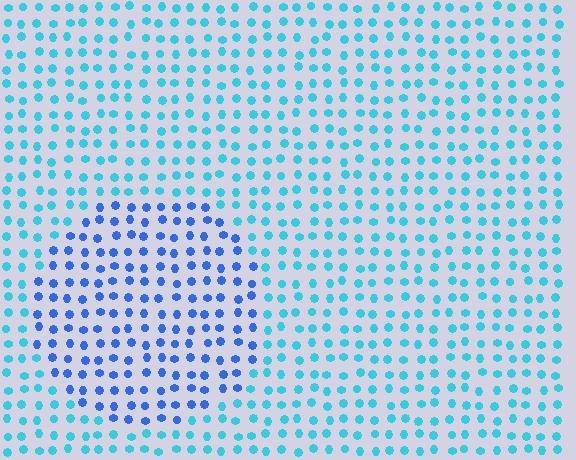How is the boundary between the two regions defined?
The boundary is defined purely by a slight shift in hue (about 36 degrees). Spacing, size, and orientation are identical on both sides.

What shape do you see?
I see a circle.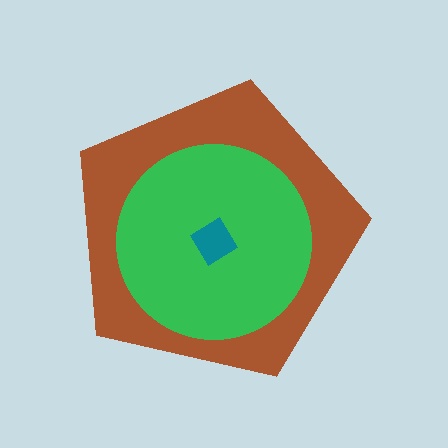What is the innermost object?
The teal diamond.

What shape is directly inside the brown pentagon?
The green circle.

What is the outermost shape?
The brown pentagon.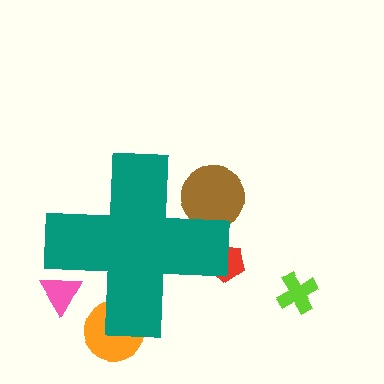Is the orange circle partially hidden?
Yes, the orange circle is partially hidden behind the teal cross.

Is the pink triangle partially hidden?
Yes, the pink triangle is partially hidden behind the teal cross.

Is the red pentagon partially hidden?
Yes, the red pentagon is partially hidden behind the teal cross.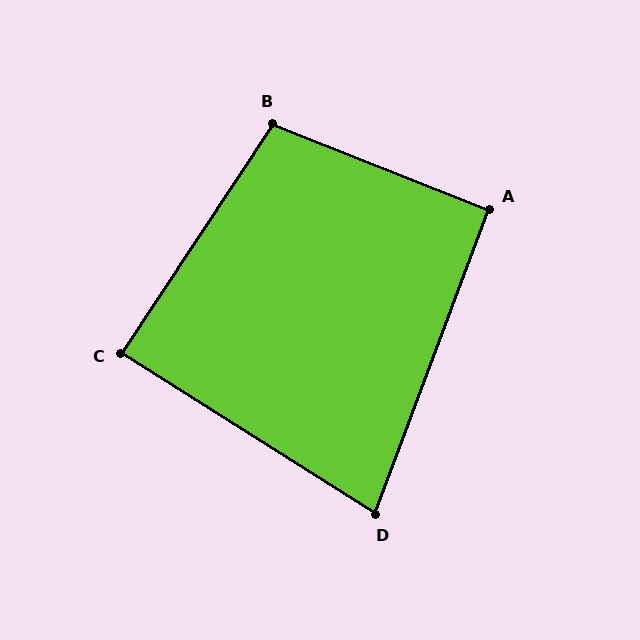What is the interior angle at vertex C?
Approximately 89 degrees (approximately right).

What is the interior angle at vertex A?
Approximately 91 degrees (approximately right).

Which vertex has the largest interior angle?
B, at approximately 102 degrees.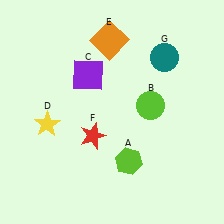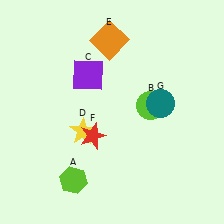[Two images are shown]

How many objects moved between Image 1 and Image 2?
3 objects moved between the two images.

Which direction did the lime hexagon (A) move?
The lime hexagon (A) moved left.